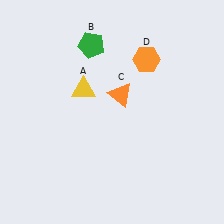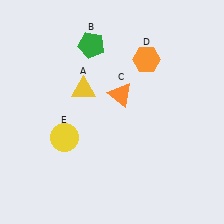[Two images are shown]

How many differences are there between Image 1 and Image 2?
There is 1 difference between the two images.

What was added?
A yellow circle (E) was added in Image 2.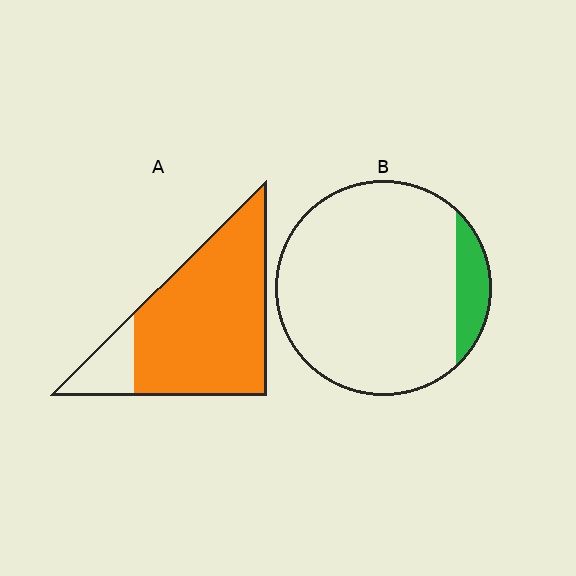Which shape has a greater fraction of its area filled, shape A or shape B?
Shape A.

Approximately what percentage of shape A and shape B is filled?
A is approximately 85% and B is approximately 10%.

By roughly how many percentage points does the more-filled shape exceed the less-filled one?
By roughly 75 percentage points (A over B).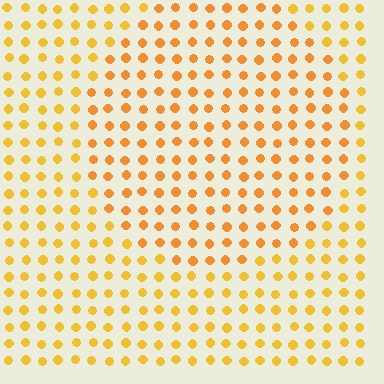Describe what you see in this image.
The image is filled with small yellow elements in a uniform arrangement. A circle-shaped region is visible where the elements are tinted to a slightly different hue, forming a subtle color boundary.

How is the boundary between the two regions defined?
The boundary is defined purely by a slight shift in hue (about 16 degrees). Spacing, size, and orientation are identical on both sides.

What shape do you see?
I see a circle.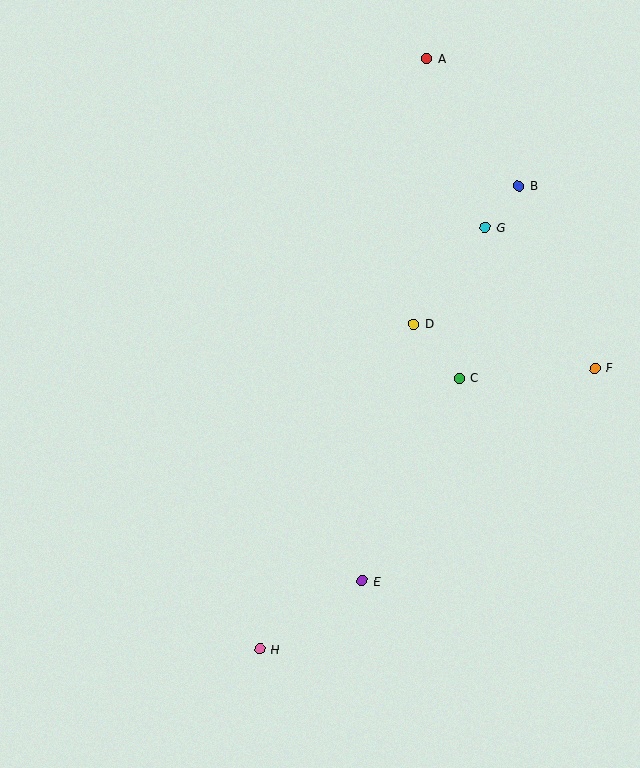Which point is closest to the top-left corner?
Point A is closest to the top-left corner.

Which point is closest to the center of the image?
Point D at (414, 324) is closest to the center.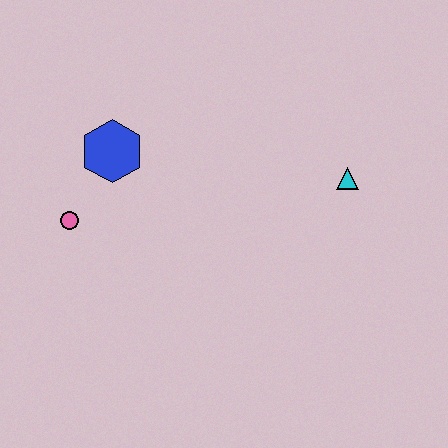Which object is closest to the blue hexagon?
The pink circle is closest to the blue hexagon.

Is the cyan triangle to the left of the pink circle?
No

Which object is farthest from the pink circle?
The cyan triangle is farthest from the pink circle.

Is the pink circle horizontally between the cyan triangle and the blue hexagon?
No